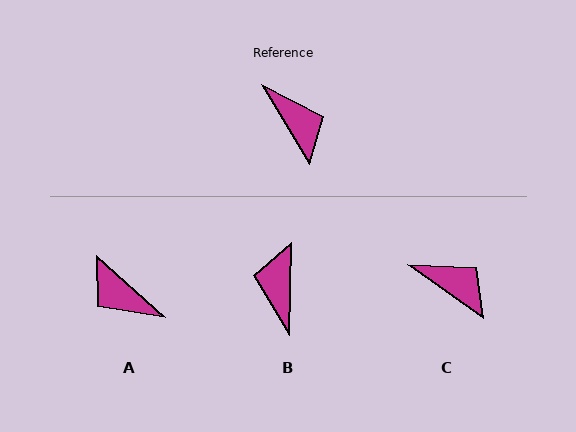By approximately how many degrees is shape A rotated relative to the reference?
Approximately 163 degrees clockwise.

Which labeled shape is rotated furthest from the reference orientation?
A, about 163 degrees away.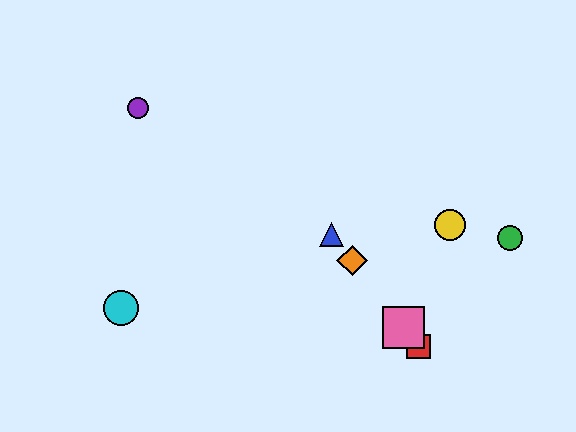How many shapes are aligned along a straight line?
4 shapes (the red square, the blue triangle, the orange diamond, the pink square) are aligned along a straight line.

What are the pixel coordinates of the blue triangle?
The blue triangle is at (332, 234).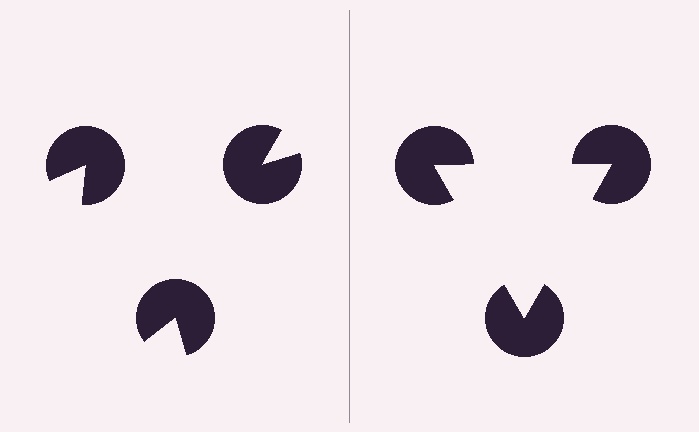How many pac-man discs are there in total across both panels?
6 — 3 on each side.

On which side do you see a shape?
An illusory triangle appears on the right side. On the left side the wedge cuts are rotated, so no coherent shape forms.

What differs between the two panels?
The pac-man discs are positioned identically on both sides; only the wedge orientations differ. On the right they align to a triangle; on the left they are misaligned.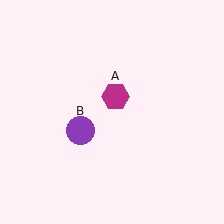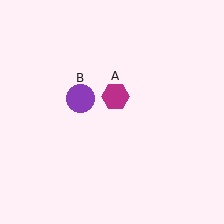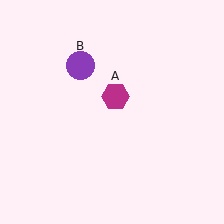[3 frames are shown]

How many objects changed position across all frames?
1 object changed position: purple circle (object B).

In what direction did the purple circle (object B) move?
The purple circle (object B) moved up.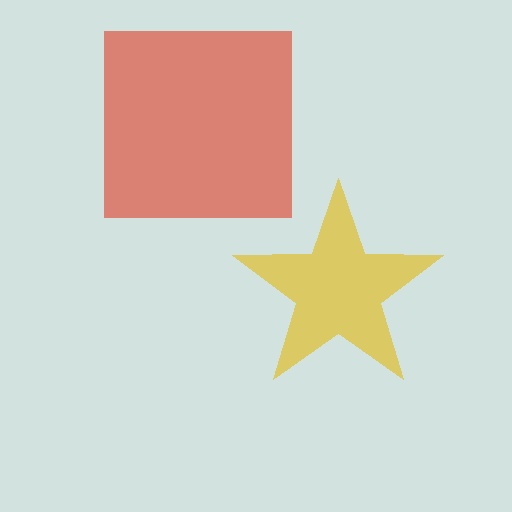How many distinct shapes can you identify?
There are 2 distinct shapes: a red square, a yellow star.